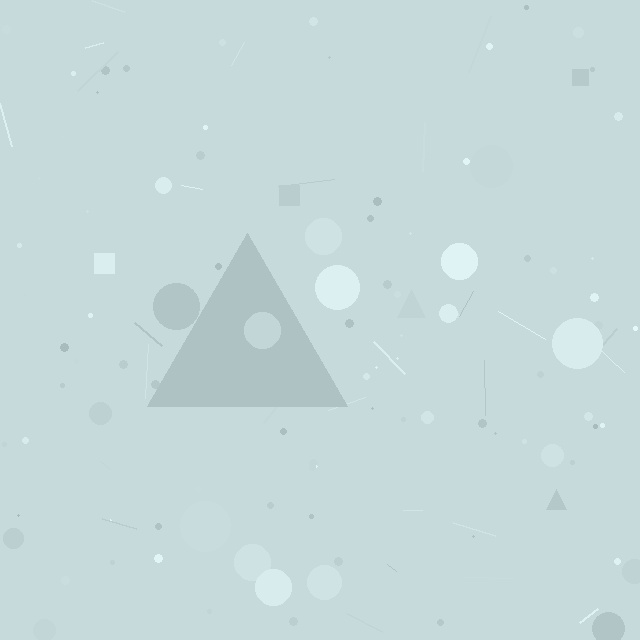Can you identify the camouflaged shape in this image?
The camouflaged shape is a triangle.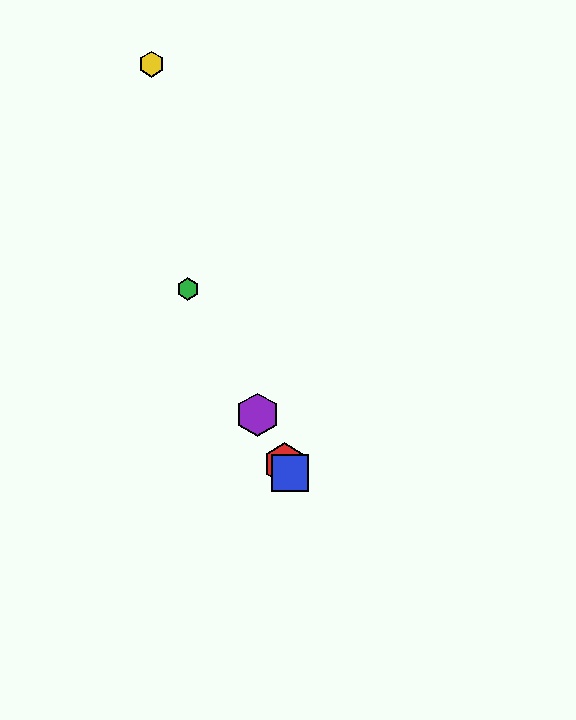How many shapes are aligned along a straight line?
4 shapes (the red hexagon, the blue square, the green hexagon, the purple hexagon) are aligned along a straight line.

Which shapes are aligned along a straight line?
The red hexagon, the blue square, the green hexagon, the purple hexagon are aligned along a straight line.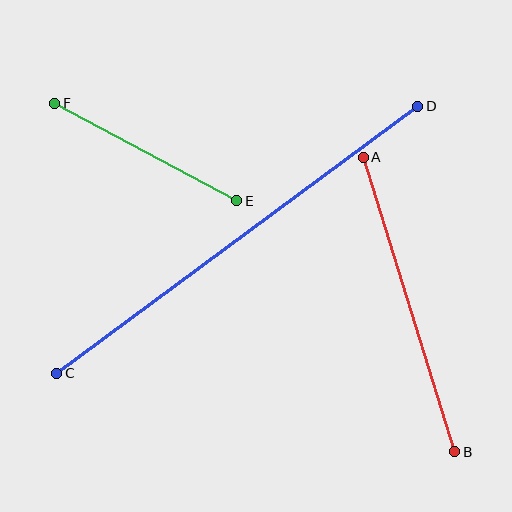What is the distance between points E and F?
The distance is approximately 206 pixels.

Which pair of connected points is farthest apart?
Points C and D are farthest apart.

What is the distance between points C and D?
The distance is approximately 449 pixels.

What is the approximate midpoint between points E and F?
The midpoint is at approximately (146, 152) pixels.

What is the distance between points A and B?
The distance is approximately 308 pixels.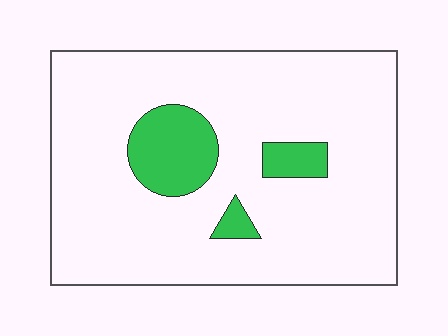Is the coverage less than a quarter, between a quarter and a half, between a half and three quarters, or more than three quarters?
Less than a quarter.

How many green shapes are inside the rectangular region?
3.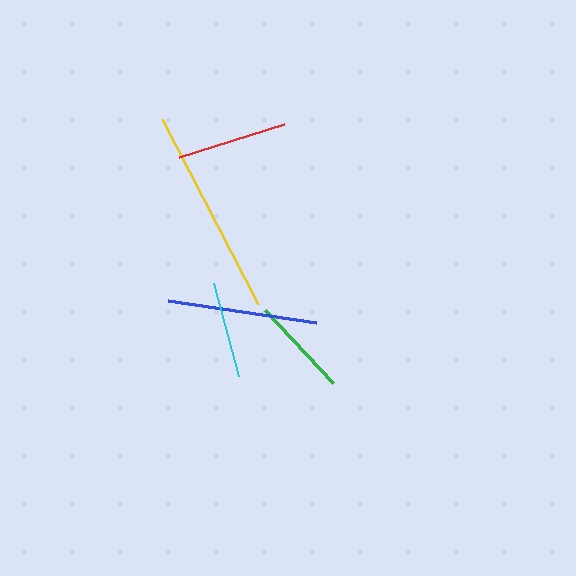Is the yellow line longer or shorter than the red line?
The yellow line is longer than the red line.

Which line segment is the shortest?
The cyan line is the shortest at approximately 96 pixels.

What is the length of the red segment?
The red segment is approximately 110 pixels long.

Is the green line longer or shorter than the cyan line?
The green line is longer than the cyan line.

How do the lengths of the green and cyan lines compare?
The green and cyan lines are approximately the same length.